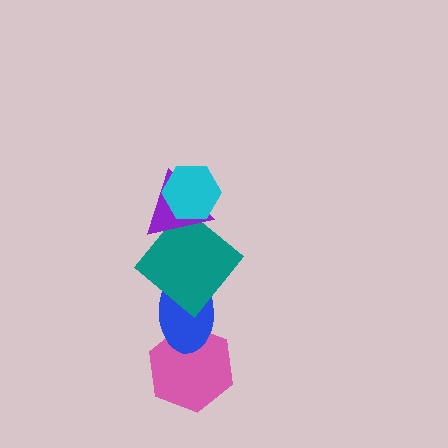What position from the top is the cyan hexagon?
The cyan hexagon is 1st from the top.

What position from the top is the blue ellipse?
The blue ellipse is 4th from the top.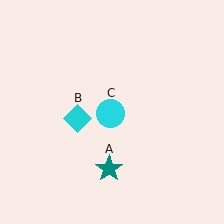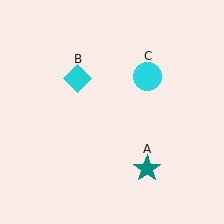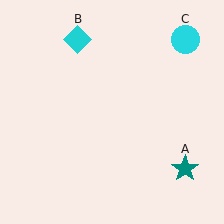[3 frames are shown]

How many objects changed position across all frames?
3 objects changed position: teal star (object A), cyan diamond (object B), cyan circle (object C).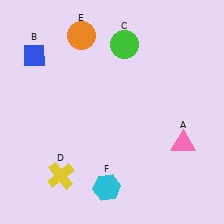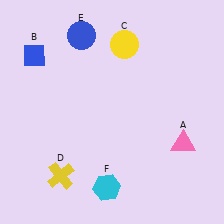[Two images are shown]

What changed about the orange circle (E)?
In Image 1, E is orange. In Image 2, it changed to blue.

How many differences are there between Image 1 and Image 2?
There are 2 differences between the two images.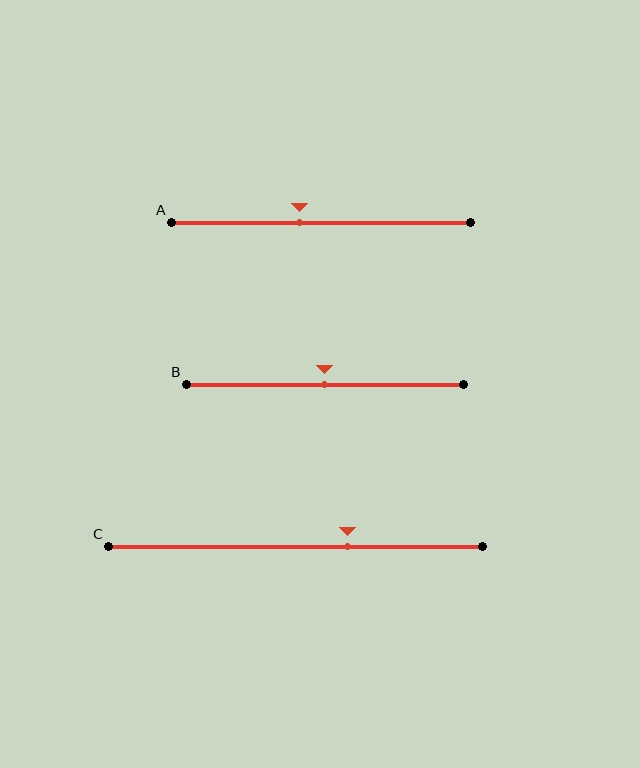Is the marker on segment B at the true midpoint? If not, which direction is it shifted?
Yes, the marker on segment B is at the true midpoint.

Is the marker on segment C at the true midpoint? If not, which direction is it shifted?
No, the marker on segment C is shifted to the right by about 14% of the segment length.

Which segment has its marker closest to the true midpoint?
Segment B has its marker closest to the true midpoint.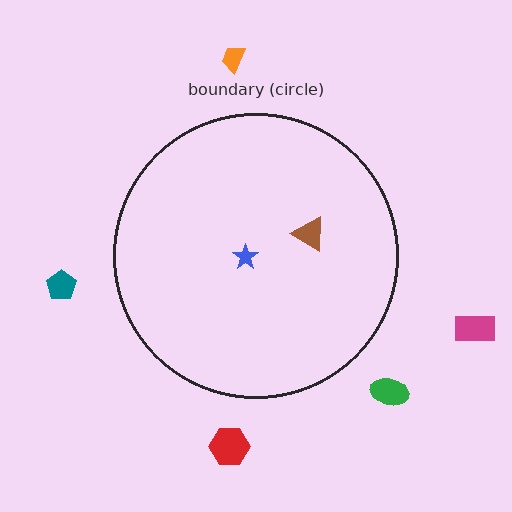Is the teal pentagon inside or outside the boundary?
Outside.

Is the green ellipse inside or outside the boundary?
Outside.